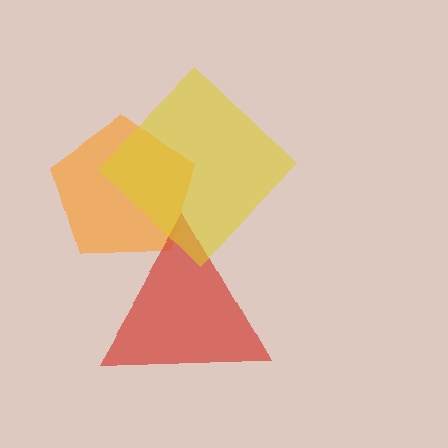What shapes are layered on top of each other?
The layered shapes are: an orange pentagon, a red triangle, a yellow diamond.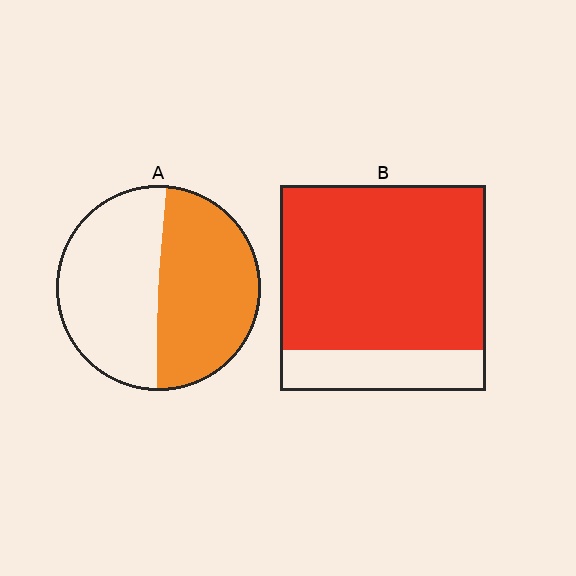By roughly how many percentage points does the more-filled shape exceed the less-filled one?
By roughly 30 percentage points (B over A).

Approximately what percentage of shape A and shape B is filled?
A is approximately 50% and B is approximately 80%.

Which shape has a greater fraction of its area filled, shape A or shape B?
Shape B.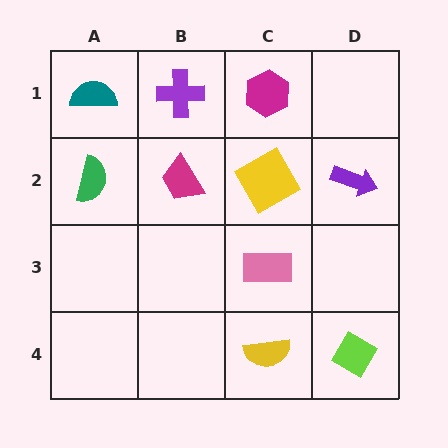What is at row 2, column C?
A yellow square.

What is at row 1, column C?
A magenta hexagon.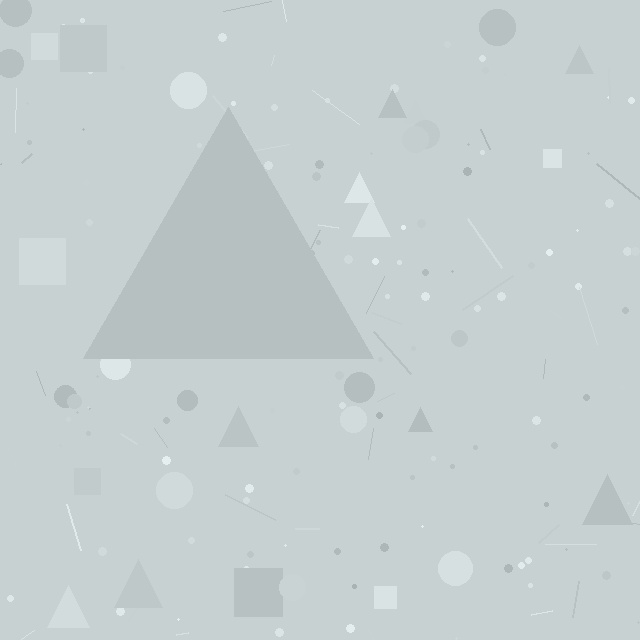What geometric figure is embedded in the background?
A triangle is embedded in the background.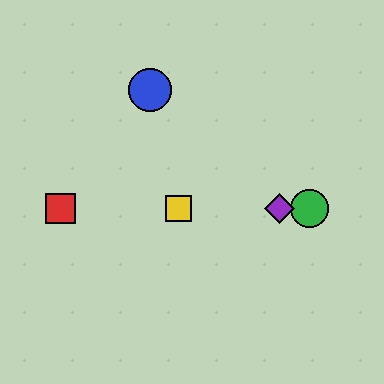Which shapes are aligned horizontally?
The red square, the green circle, the yellow square, the purple diamond are aligned horizontally.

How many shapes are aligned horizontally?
4 shapes (the red square, the green circle, the yellow square, the purple diamond) are aligned horizontally.